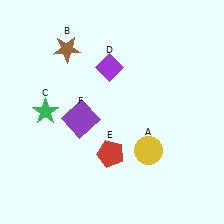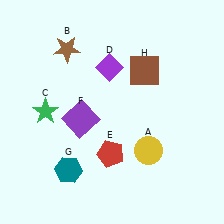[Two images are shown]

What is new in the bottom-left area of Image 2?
A teal hexagon (G) was added in the bottom-left area of Image 2.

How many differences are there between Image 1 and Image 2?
There are 2 differences between the two images.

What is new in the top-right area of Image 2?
A brown square (H) was added in the top-right area of Image 2.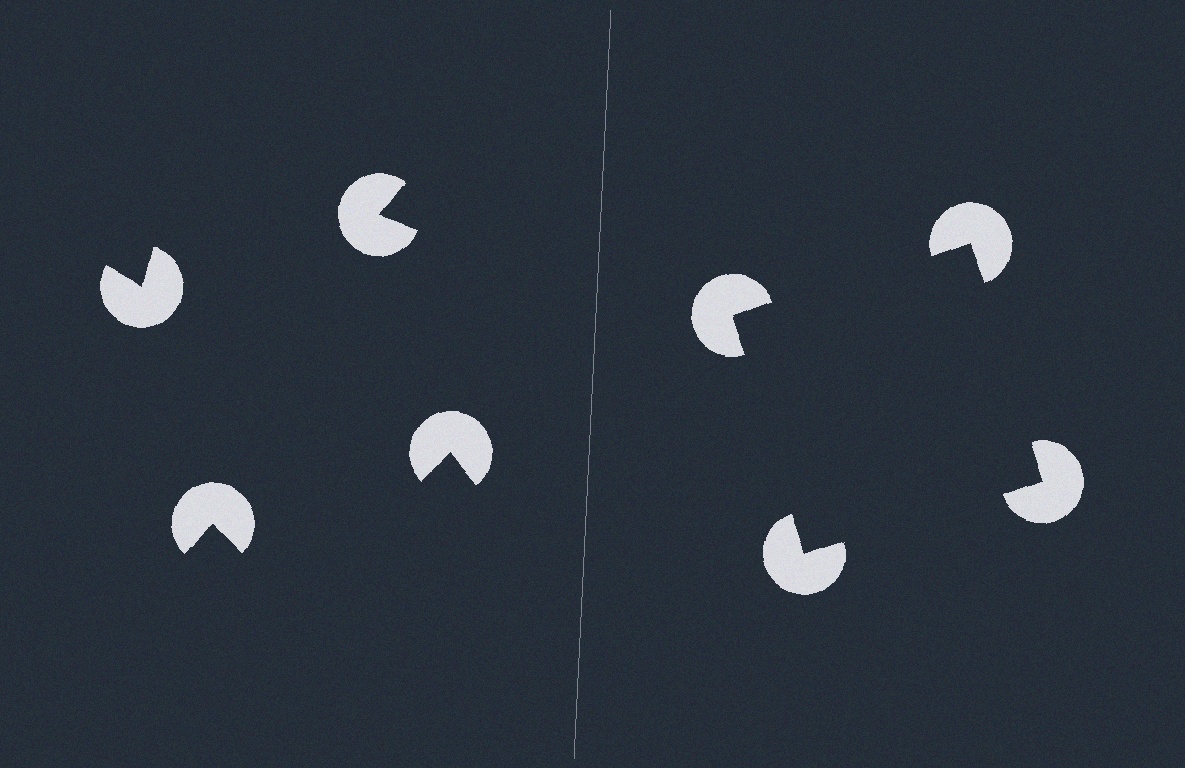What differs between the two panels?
The pac-man discs are positioned identically on both sides; only the wedge orientations differ. On the right they align to a square; on the left they are misaligned.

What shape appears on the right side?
An illusory square.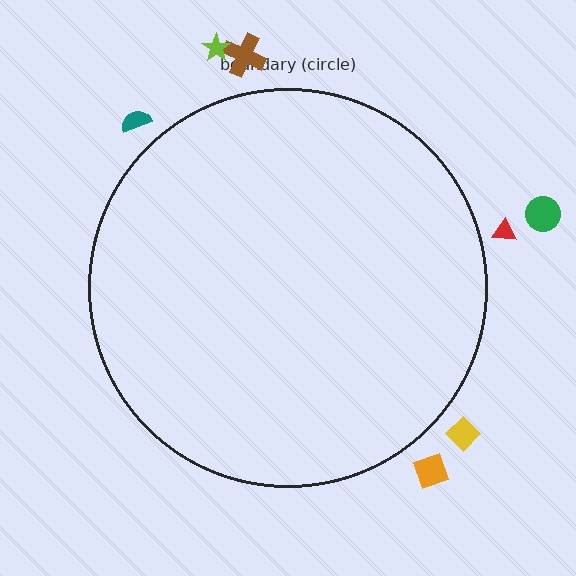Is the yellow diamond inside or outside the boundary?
Outside.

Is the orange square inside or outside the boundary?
Outside.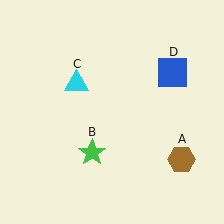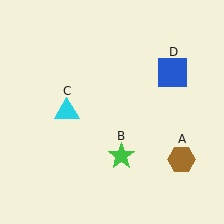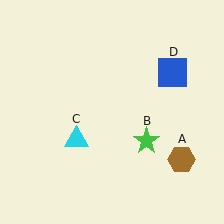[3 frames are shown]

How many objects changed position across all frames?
2 objects changed position: green star (object B), cyan triangle (object C).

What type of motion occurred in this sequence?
The green star (object B), cyan triangle (object C) rotated counterclockwise around the center of the scene.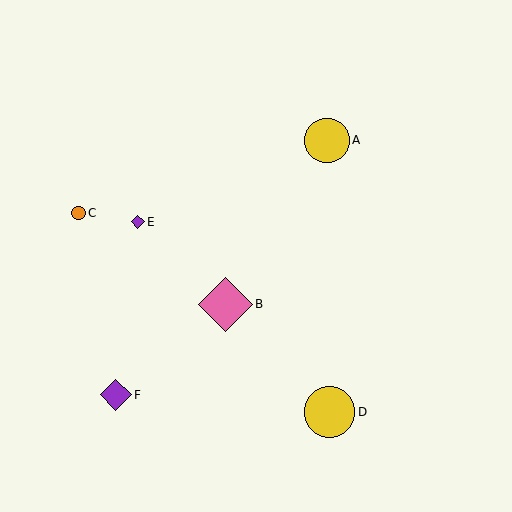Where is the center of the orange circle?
The center of the orange circle is at (78, 213).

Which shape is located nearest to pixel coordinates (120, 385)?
The purple diamond (labeled F) at (116, 395) is nearest to that location.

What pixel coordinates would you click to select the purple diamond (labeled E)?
Click at (138, 222) to select the purple diamond E.